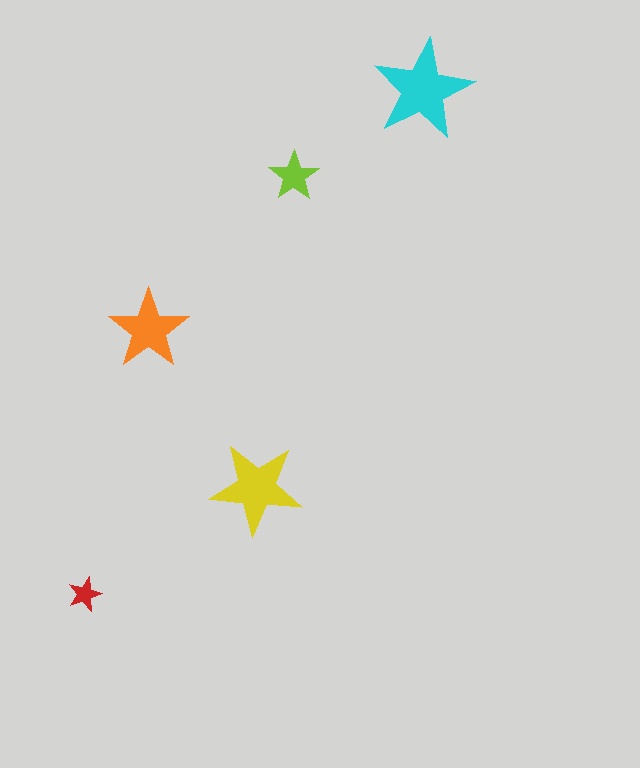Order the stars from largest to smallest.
the cyan one, the yellow one, the orange one, the lime one, the red one.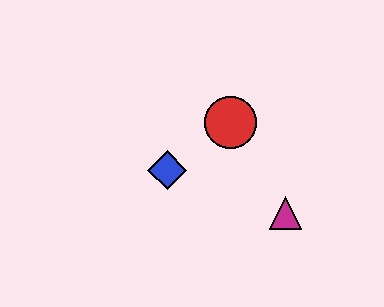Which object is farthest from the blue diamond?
The magenta triangle is farthest from the blue diamond.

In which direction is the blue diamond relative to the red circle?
The blue diamond is to the left of the red circle.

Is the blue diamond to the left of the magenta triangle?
Yes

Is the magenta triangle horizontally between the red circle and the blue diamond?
No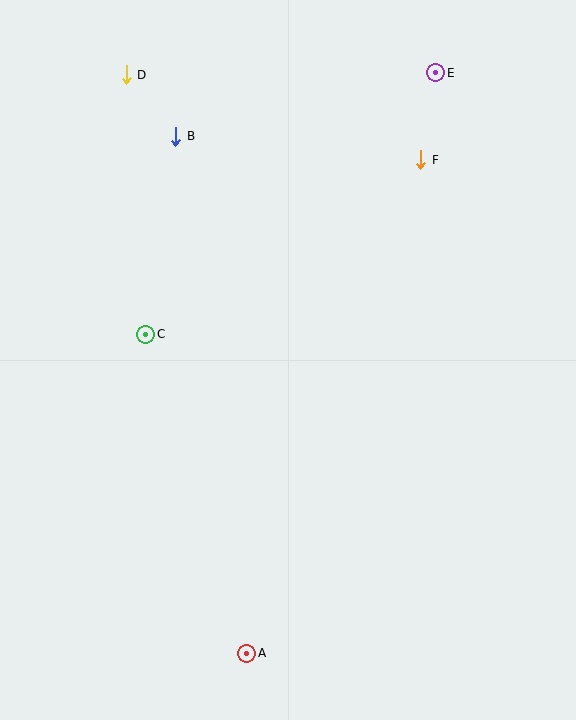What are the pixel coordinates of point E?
Point E is at (436, 73).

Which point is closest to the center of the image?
Point C at (146, 334) is closest to the center.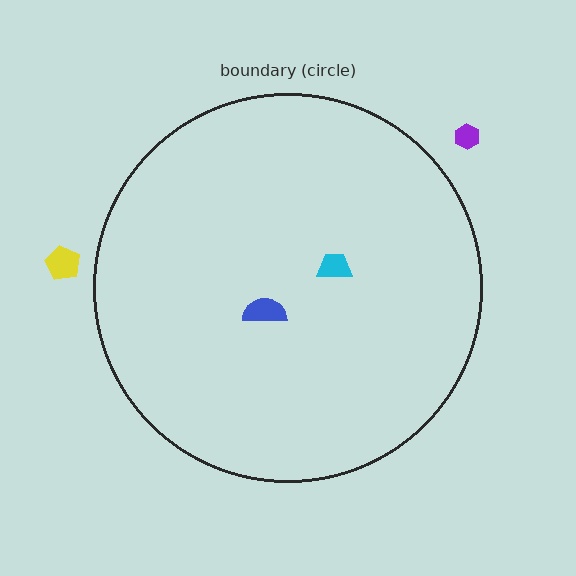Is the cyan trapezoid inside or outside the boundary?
Inside.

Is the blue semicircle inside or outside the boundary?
Inside.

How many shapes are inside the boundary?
2 inside, 2 outside.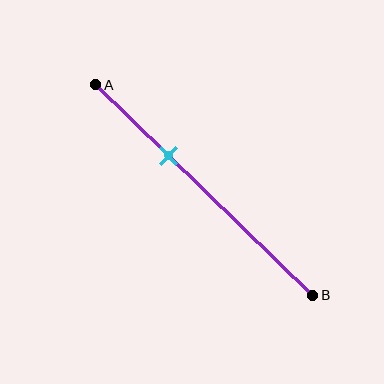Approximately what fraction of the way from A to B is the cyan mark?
The cyan mark is approximately 35% of the way from A to B.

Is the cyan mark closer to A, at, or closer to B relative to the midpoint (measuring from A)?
The cyan mark is closer to point A than the midpoint of segment AB.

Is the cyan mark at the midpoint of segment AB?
No, the mark is at about 35% from A, not at the 50% midpoint.